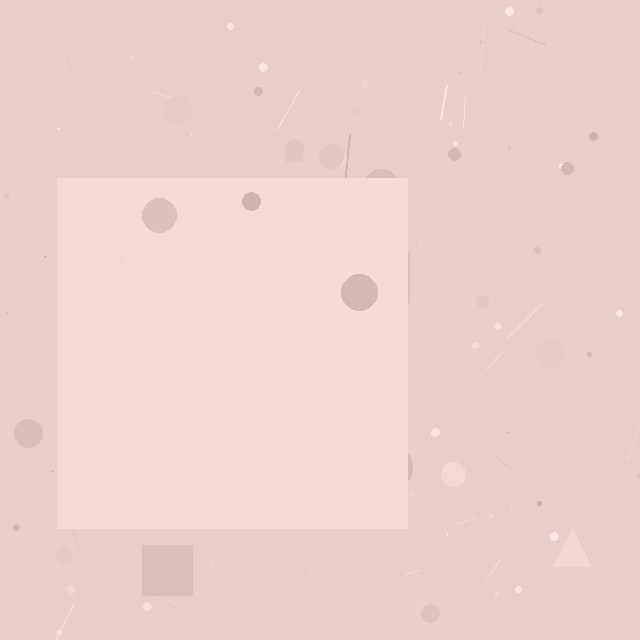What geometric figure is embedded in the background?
A square is embedded in the background.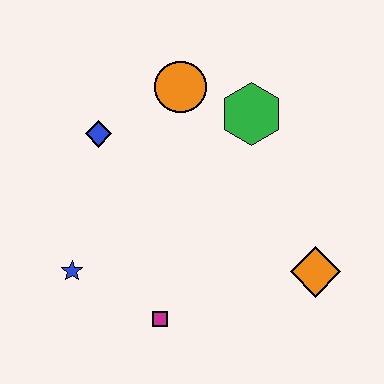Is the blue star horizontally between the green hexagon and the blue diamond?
No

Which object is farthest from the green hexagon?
The blue star is farthest from the green hexagon.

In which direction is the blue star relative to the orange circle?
The blue star is below the orange circle.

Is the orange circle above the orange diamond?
Yes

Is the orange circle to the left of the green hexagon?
Yes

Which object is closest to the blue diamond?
The orange circle is closest to the blue diamond.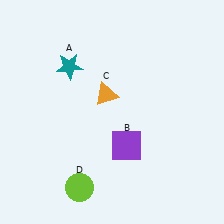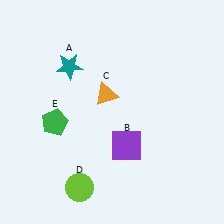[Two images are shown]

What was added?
A green pentagon (E) was added in Image 2.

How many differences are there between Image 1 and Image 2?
There is 1 difference between the two images.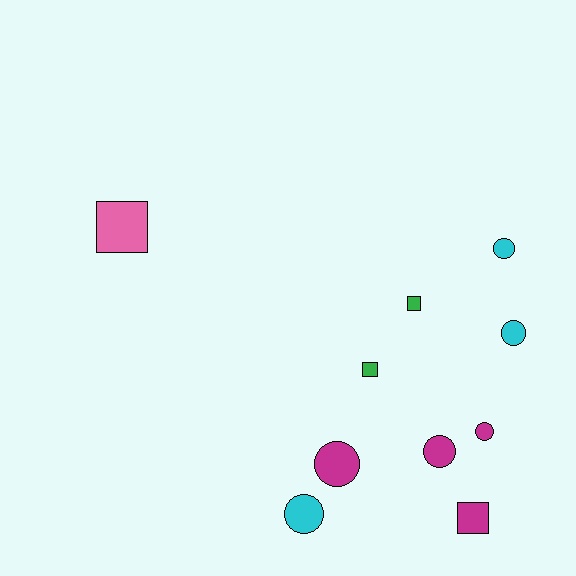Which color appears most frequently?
Magenta, with 4 objects.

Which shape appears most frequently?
Circle, with 6 objects.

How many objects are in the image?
There are 10 objects.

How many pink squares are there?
There is 1 pink square.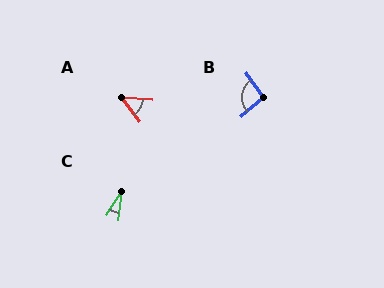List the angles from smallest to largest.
C (25°), A (48°), B (95°).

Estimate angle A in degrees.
Approximately 48 degrees.